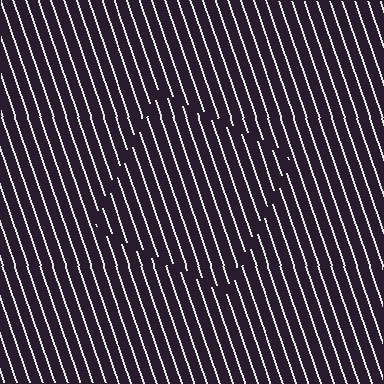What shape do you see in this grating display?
An illusory square. The interior of the shape contains the same grating, shifted by half a period — the contour is defined by the phase discontinuity where line-ends from the inner and outer gratings abut.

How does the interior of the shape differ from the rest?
The interior of the shape contains the same grating, shifted by half a period — the contour is defined by the phase discontinuity where line-ends from the inner and outer gratings abut.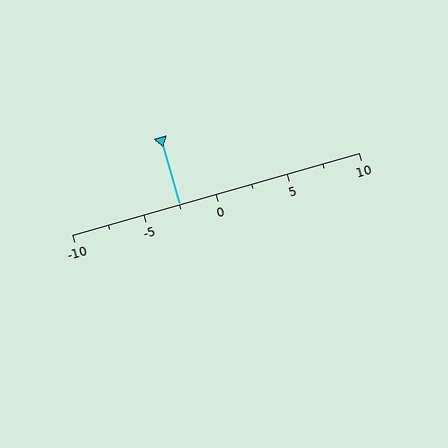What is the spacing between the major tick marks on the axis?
The major ticks are spaced 5 apart.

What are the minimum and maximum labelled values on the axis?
The axis runs from -10 to 10.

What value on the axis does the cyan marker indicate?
The marker indicates approximately -2.5.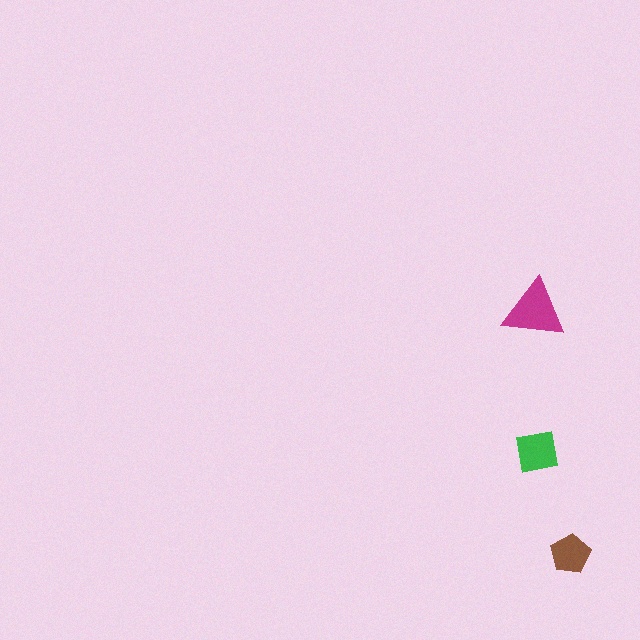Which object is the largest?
The magenta triangle.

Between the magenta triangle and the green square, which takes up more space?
The magenta triangle.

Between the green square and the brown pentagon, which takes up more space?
The green square.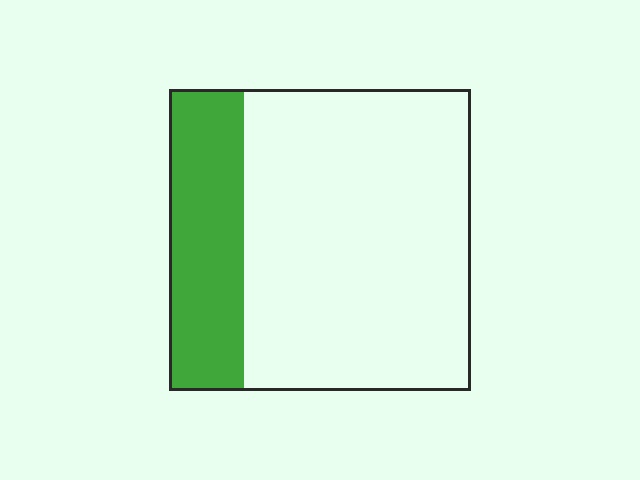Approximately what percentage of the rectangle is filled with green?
Approximately 25%.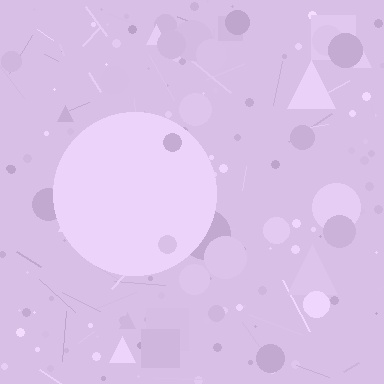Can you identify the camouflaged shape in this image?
The camouflaged shape is a circle.